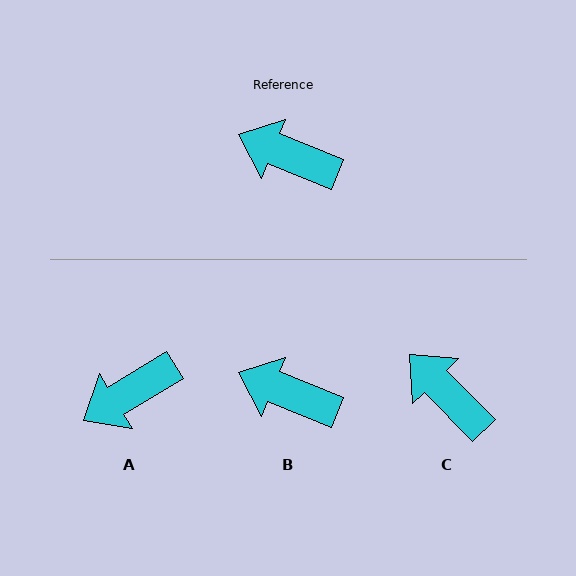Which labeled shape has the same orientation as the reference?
B.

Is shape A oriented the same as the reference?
No, it is off by about 53 degrees.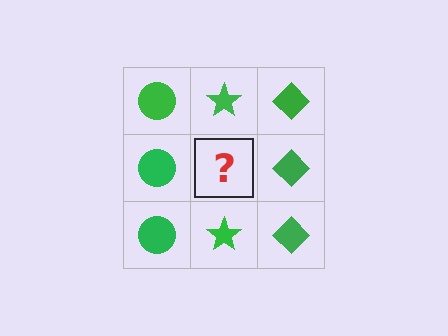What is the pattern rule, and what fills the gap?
The rule is that each column has a consistent shape. The gap should be filled with a green star.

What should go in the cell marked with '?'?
The missing cell should contain a green star.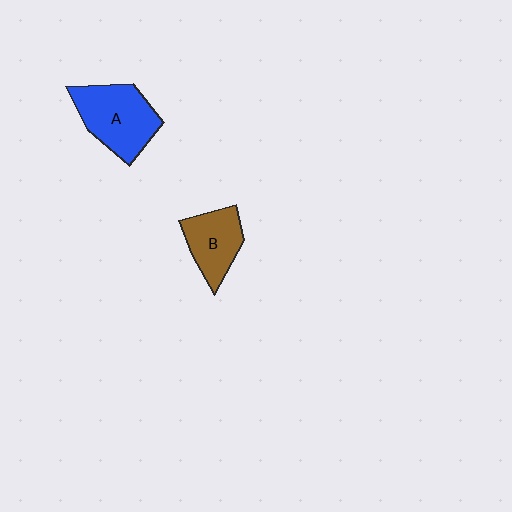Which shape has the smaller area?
Shape B (brown).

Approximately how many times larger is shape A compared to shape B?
Approximately 1.4 times.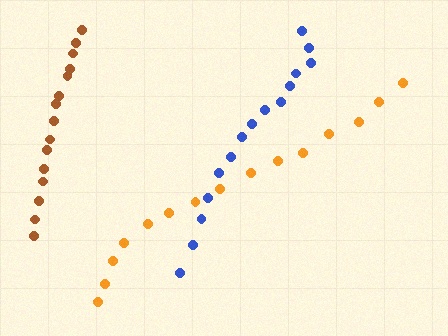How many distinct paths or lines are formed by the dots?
There are 3 distinct paths.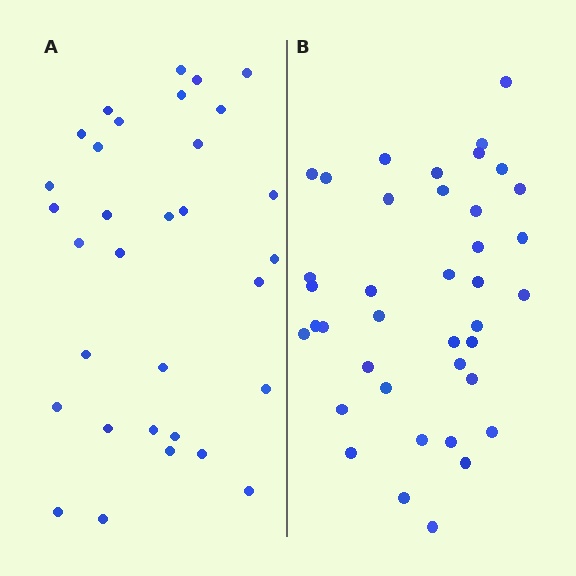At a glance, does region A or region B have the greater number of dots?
Region B (the right region) has more dots.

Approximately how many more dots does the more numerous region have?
Region B has roughly 8 or so more dots than region A.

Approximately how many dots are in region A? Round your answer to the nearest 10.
About 30 dots. (The exact count is 32, which rounds to 30.)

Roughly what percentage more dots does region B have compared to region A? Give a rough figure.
About 20% more.